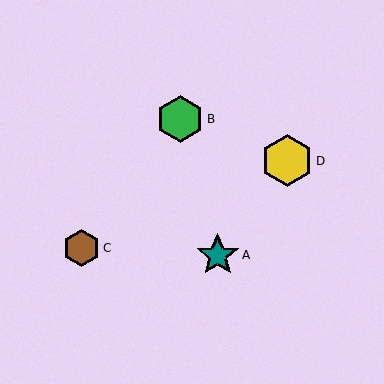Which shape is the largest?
The yellow hexagon (labeled D) is the largest.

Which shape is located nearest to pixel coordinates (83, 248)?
The brown hexagon (labeled C) at (81, 248) is nearest to that location.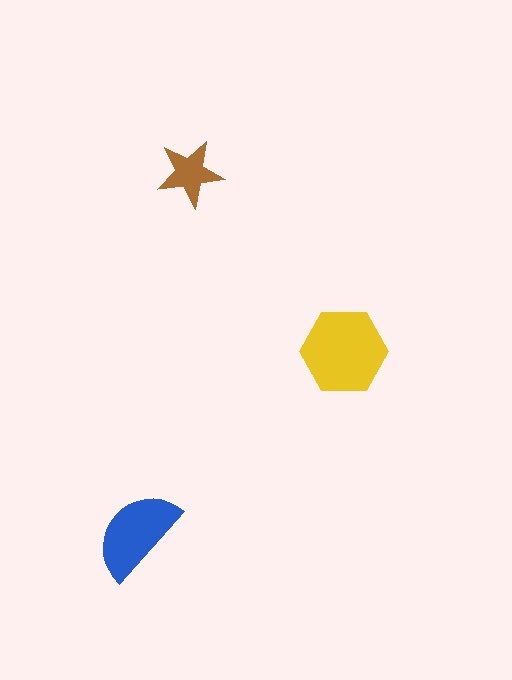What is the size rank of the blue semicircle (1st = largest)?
2nd.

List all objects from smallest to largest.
The brown star, the blue semicircle, the yellow hexagon.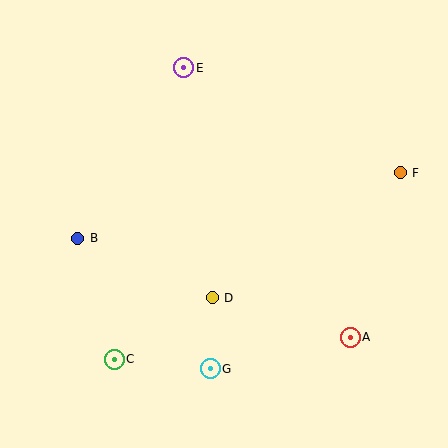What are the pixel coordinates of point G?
Point G is at (210, 369).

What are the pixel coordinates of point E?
Point E is at (184, 68).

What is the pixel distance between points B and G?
The distance between B and G is 186 pixels.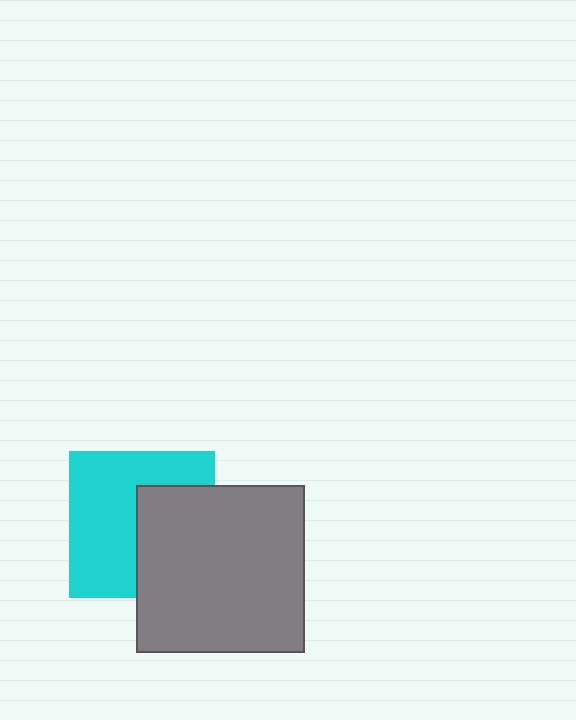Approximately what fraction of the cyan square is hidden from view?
Roughly 42% of the cyan square is hidden behind the gray square.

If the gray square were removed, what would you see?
You would see the complete cyan square.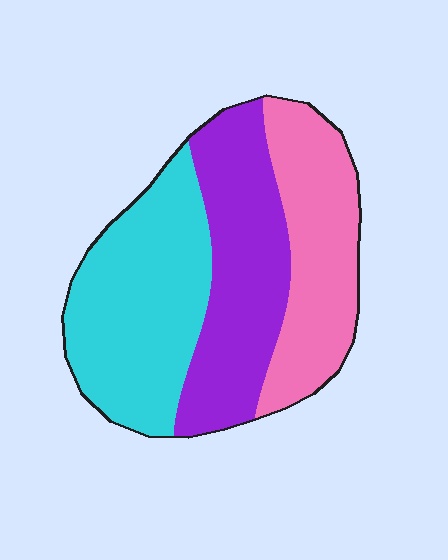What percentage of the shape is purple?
Purple takes up between a quarter and a half of the shape.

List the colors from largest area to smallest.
From largest to smallest: cyan, purple, pink.